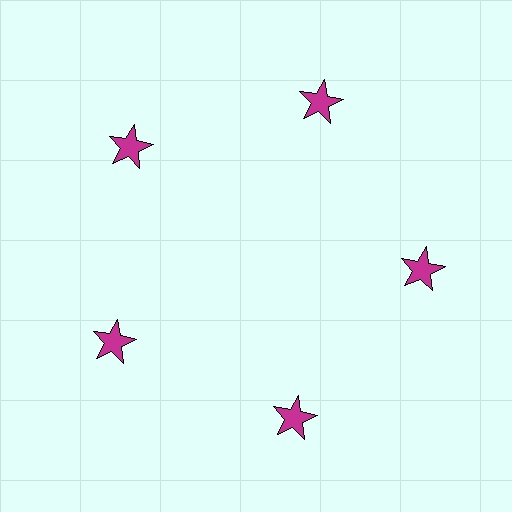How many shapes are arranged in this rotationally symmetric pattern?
There are 5 shapes, arranged in 5 groups of 1.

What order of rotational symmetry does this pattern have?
This pattern has 5-fold rotational symmetry.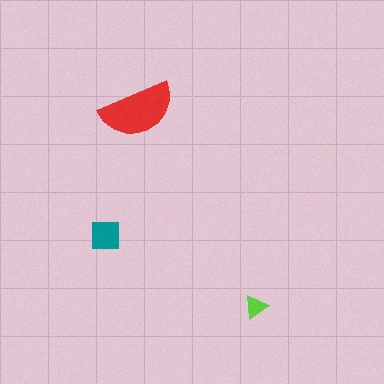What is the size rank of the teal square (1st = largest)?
2nd.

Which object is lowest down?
The lime triangle is bottommost.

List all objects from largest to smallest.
The red semicircle, the teal square, the lime triangle.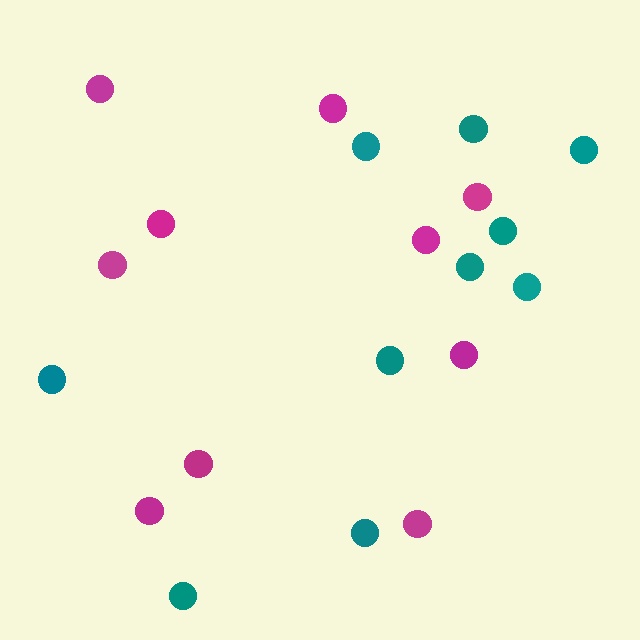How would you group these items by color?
There are 2 groups: one group of magenta circles (10) and one group of teal circles (10).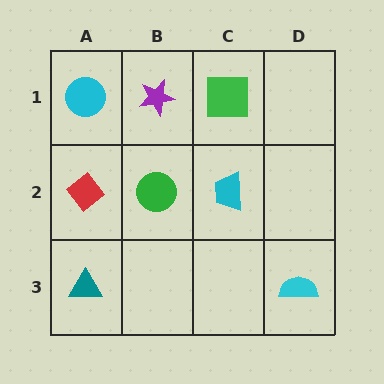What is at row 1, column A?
A cyan circle.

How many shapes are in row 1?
3 shapes.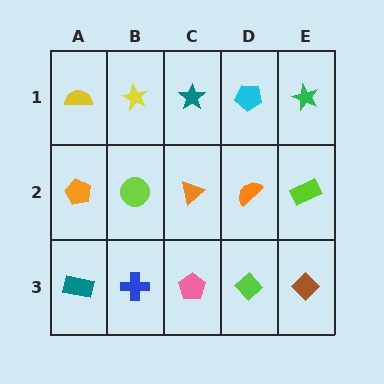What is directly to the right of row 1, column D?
A green star.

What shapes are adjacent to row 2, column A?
A yellow semicircle (row 1, column A), a teal rectangle (row 3, column A), a lime circle (row 2, column B).